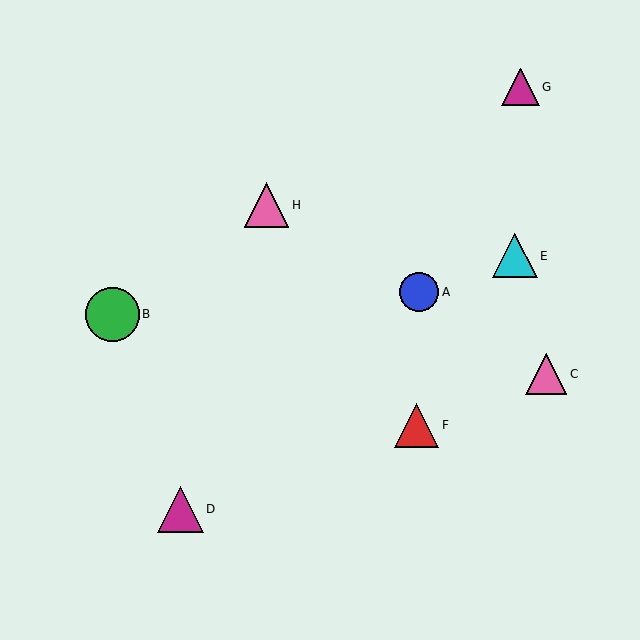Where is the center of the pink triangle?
The center of the pink triangle is at (267, 205).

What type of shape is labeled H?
Shape H is a pink triangle.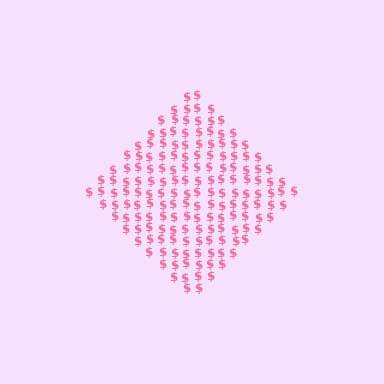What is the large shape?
The large shape is a diamond.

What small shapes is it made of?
It is made of small dollar signs.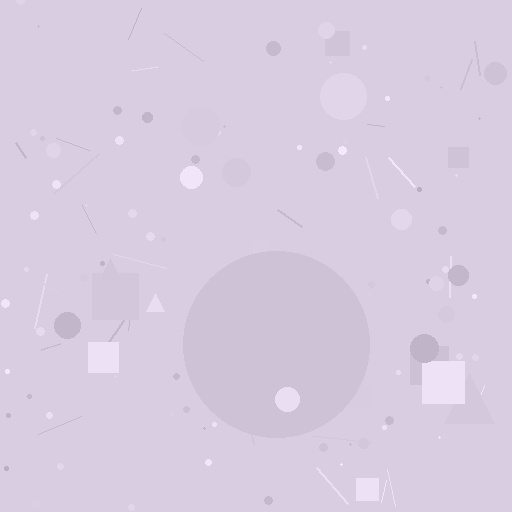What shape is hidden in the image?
A circle is hidden in the image.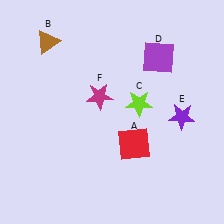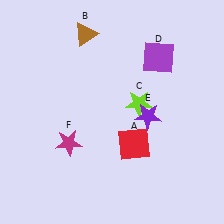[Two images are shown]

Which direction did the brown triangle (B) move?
The brown triangle (B) moved right.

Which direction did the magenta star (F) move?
The magenta star (F) moved down.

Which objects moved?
The objects that moved are: the brown triangle (B), the purple star (E), the magenta star (F).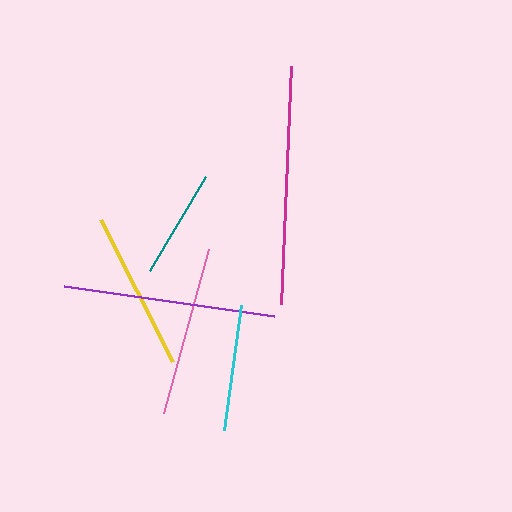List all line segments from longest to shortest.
From longest to shortest: magenta, purple, pink, yellow, cyan, teal.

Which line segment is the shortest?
The teal line is the shortest at approximately 109 pixels.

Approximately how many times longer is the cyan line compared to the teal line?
The cyan line is approximately 1.2 times the length of the teal line.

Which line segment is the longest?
The magenta line is the longest at approximately 238 pixels.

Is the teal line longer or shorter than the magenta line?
The magenta line is longer than the teal line.